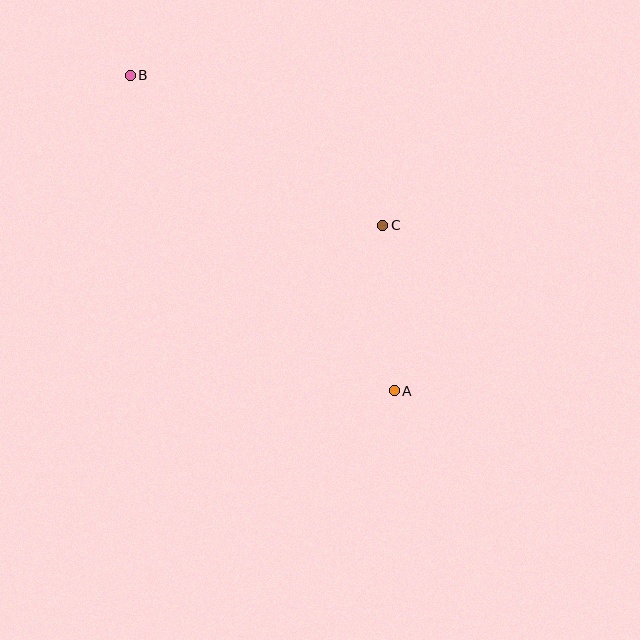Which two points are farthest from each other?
Points A and B are farthest from each other.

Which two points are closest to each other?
Points A and C are closest to each other.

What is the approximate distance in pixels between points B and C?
The distance between B and C is approximately 294 pixels.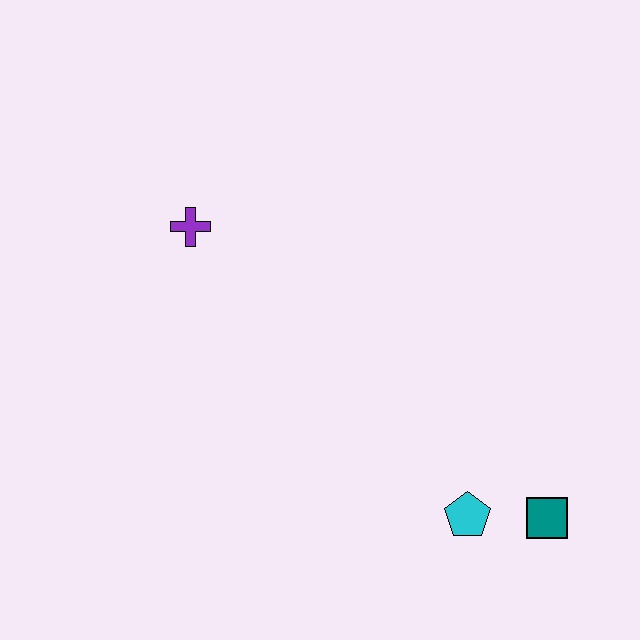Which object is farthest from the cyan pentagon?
The purple cross is farthest from the cyan pentagon.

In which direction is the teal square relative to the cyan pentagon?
The teal square is to the right of the cyan pentagon.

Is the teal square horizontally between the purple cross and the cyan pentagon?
No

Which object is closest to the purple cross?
The cyan pentagon is closest to the purple cross.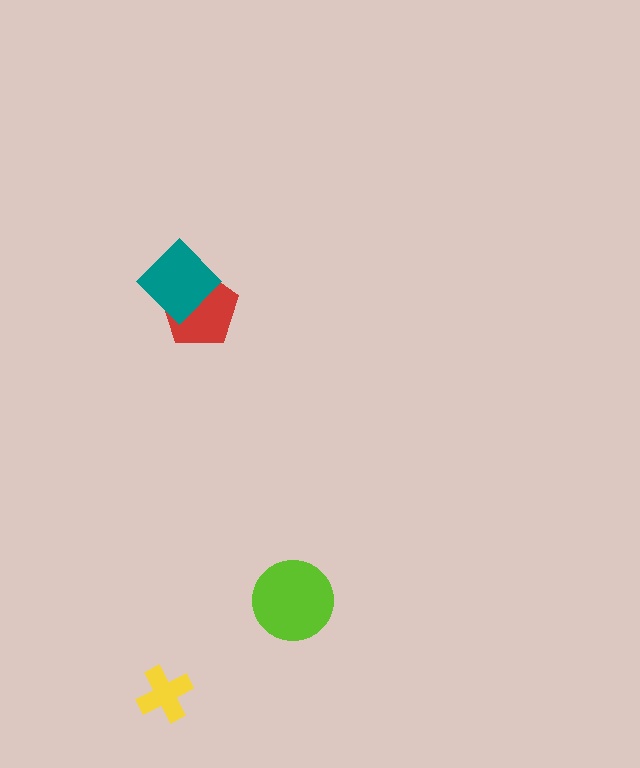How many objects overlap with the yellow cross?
0 objects overlap with the yellow cross.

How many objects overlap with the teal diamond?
1 object overlaps with the teal diamond.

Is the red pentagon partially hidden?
Yes, it is partially covered by another shape.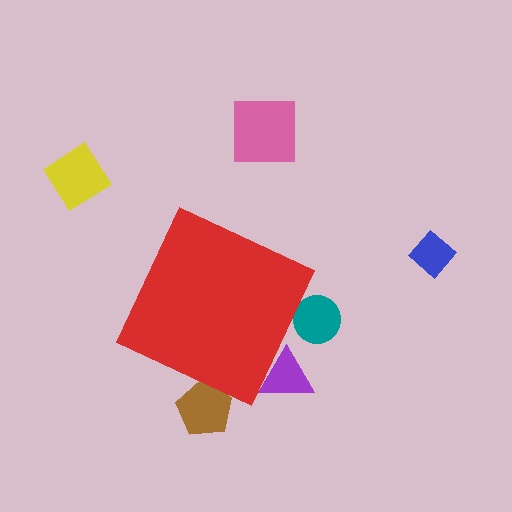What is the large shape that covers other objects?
A red diamond.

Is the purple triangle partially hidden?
Yes, the purple triangle is partially hidden behind the red diamond.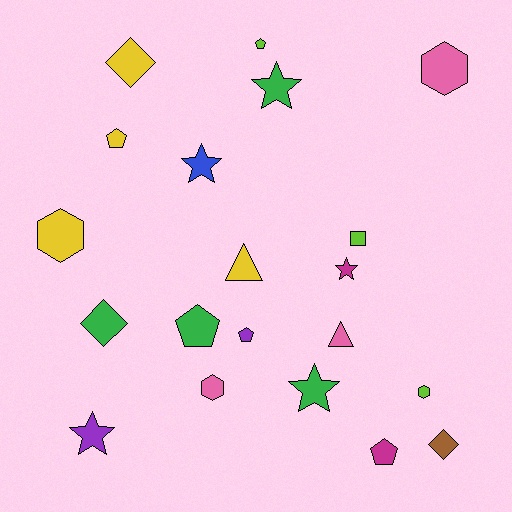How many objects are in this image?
There are 20 objects.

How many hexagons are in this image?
There are 4 hexagons.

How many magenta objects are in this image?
There are 2 magenta objects.